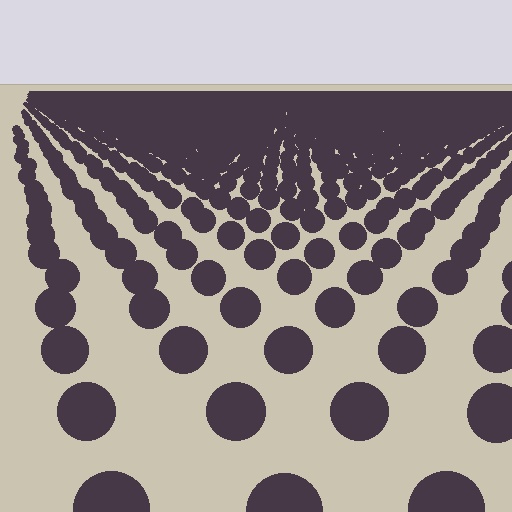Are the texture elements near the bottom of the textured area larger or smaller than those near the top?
Larger. Near the bottom, elements are closer to the viewer and appear at a bigger on-screen size.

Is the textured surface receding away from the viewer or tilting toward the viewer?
The surface is receding away from the viewer. Texture elements get smaller and denser toward the top.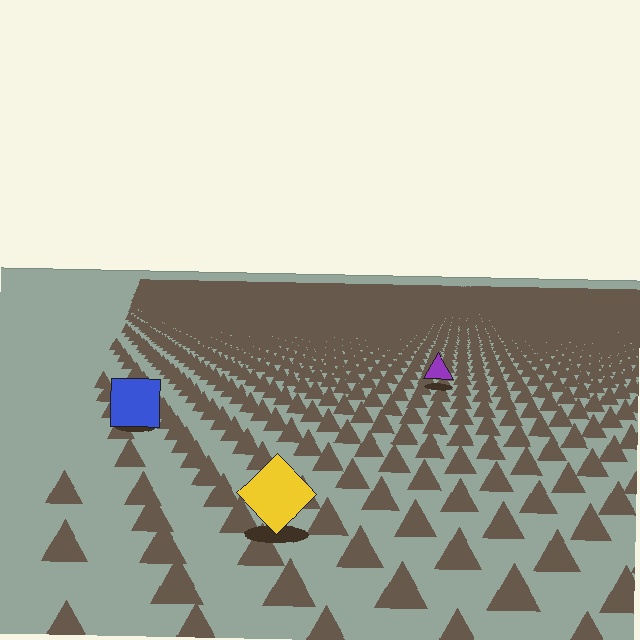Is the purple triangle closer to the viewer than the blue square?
No. The blue square is closer — you can tell from the texture gradient: the ground texture is coarser near it.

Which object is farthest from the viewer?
The purple triangle is farthest from the viewer. It appears smaller and the ground texture around it is denser.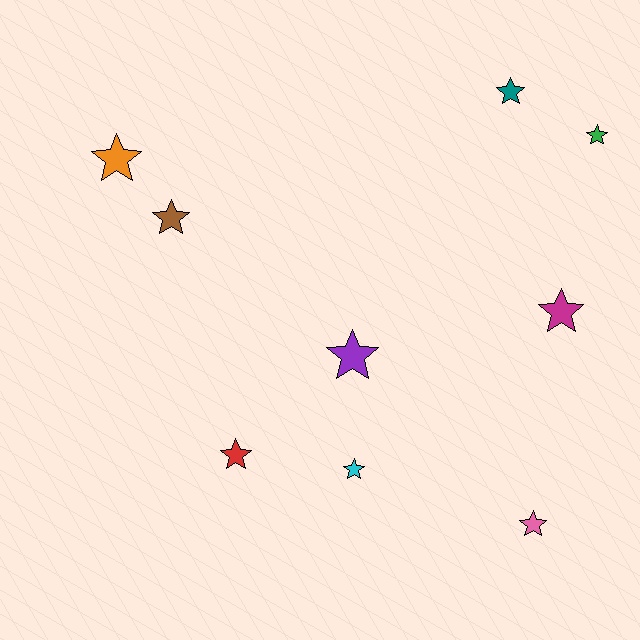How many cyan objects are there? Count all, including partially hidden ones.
There is 1 cyan object.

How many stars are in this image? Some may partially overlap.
There are 9 stars.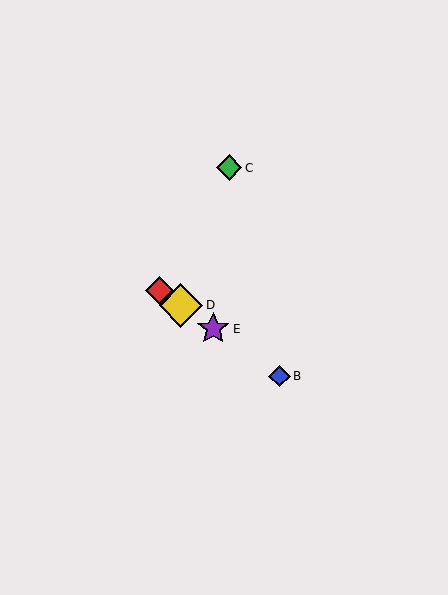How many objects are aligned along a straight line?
4 objects (A, B, D, E) are aligned along a straight line.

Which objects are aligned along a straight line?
Objects A, B, D, E are aligned along a straight line.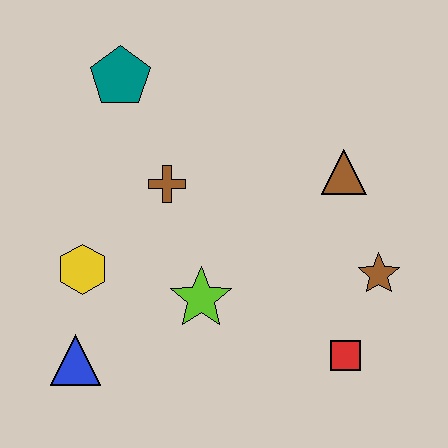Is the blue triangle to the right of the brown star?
No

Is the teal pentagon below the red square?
No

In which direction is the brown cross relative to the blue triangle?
The brown cross is above the blue triangle.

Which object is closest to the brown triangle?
The brown star is closest to the brown triangle.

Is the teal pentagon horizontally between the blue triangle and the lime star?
Yes